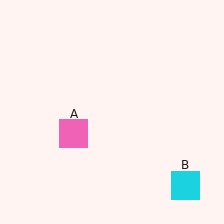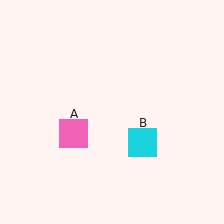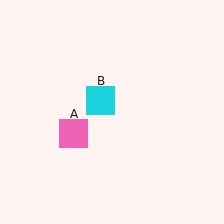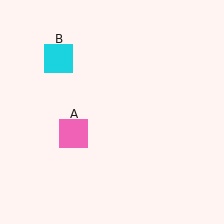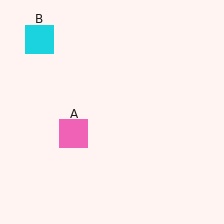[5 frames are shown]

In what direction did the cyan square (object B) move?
The cyan square (object B) moved up and to the left.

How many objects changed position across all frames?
1 object changed position: cyan square (object B).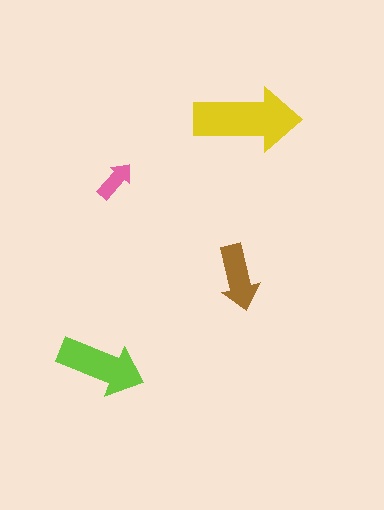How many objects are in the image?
There are 4 objects in the image.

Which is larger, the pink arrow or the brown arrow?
The brown one.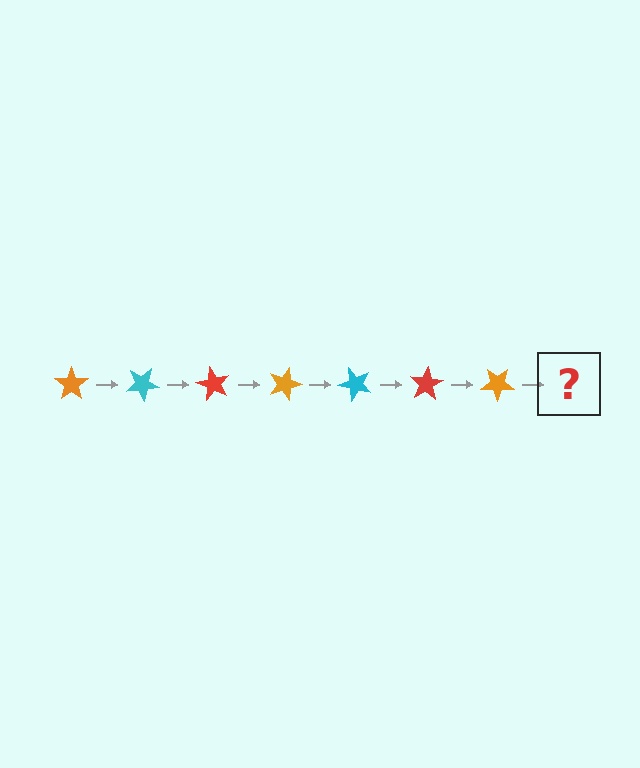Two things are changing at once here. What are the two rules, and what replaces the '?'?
The two rules are that it rotates 30 degrees each step and the color cycles through orange, cyan, and red. The '?' should be a cyan star, rotated 210 degrees from the start.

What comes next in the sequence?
The next element should be a cyan star, rotated 210 degrees from the start.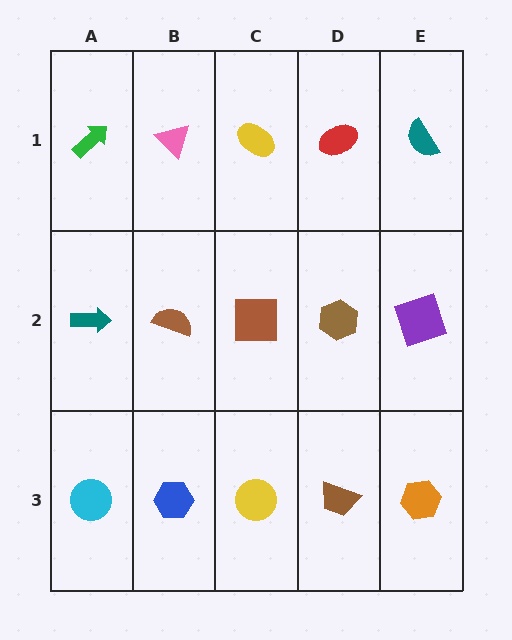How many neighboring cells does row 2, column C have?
4.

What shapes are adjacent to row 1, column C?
A brown square (row 2, column C), a pink triangle (row 1, column B), a red ellipse (row 1, column D).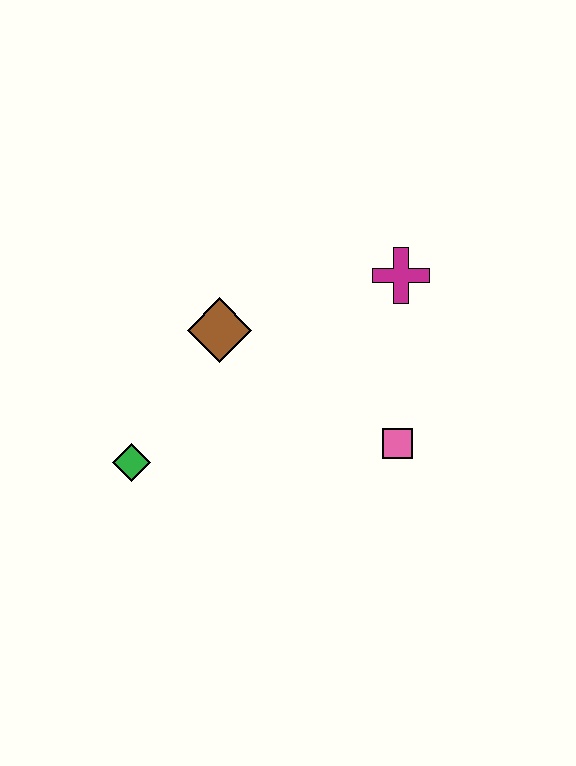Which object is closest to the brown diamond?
The green diamond is closest to the brown diamond.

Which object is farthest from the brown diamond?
The pink square is farthest from the brown diamond.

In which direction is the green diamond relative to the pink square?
The green diamond is to the left of the pink square.